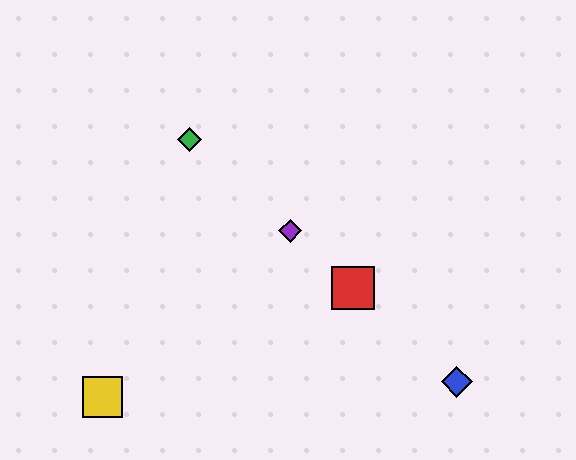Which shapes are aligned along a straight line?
The red square, the blue diamond, the green diamond, the purple diamond are aligned along a straight line.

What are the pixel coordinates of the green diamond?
The green diamond is at (190, 139).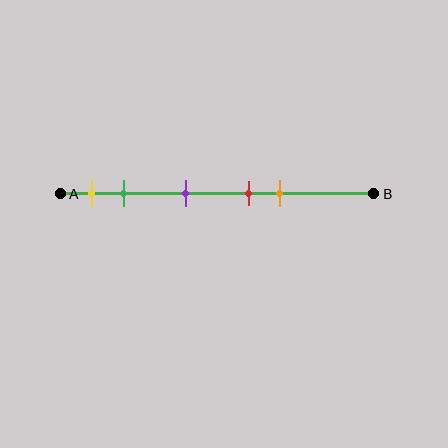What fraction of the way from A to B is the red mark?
The red mark is approximately 60% (0.6) of the way from A to B.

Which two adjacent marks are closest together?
The red and orange marks are the closest adjacent pair.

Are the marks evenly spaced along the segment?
No, the marks are not evenly spaced.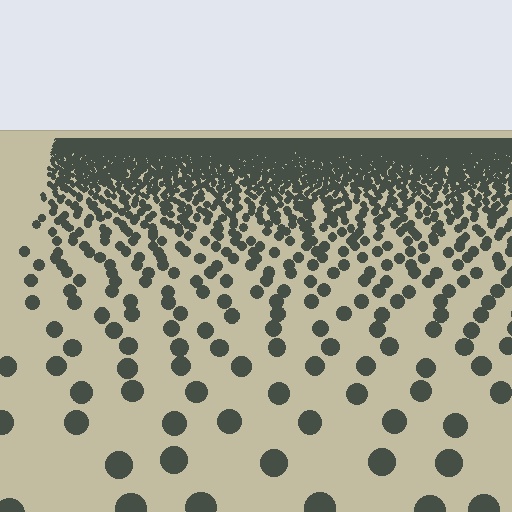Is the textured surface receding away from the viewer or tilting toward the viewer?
The surface is receding away from the viewer. Texture elements get smaller and denser toward the top.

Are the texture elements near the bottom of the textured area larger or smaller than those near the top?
Larger. Near the bottom, elements are closer to the viewer and appear at a bigger on-screen size.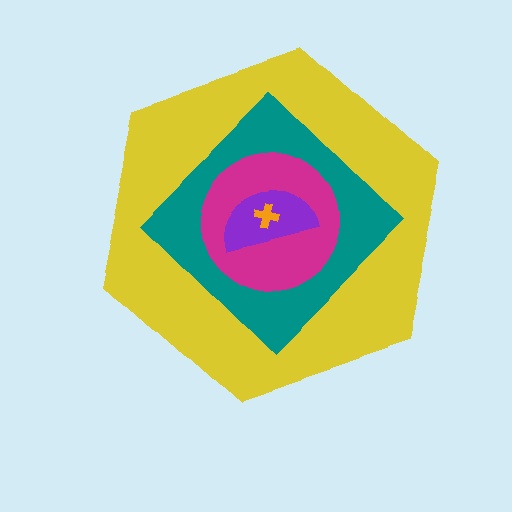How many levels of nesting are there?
5.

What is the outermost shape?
The yellow hexagon.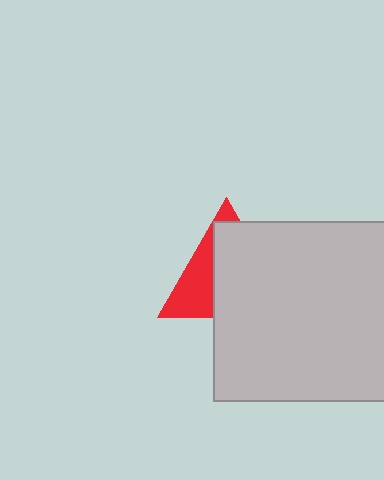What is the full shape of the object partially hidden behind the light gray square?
The partially hidden object is a red triangle.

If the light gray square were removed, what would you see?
You would see the complete red triangle.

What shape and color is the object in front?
The object in front is a light gray square.